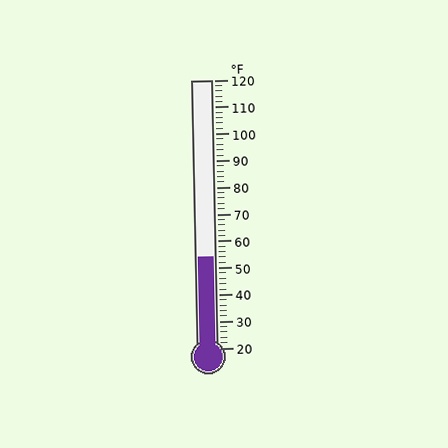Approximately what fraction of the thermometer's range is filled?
The thermometer is filled to approximately 35% of its range.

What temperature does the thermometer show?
The thermometer shows approximately 54°F.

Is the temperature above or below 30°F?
The temperature is above 30°F.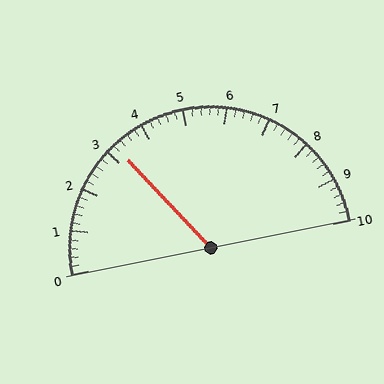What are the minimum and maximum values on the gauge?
The gauge ranges from 0 to 10.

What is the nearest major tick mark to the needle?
The nearest major tick mark is 3.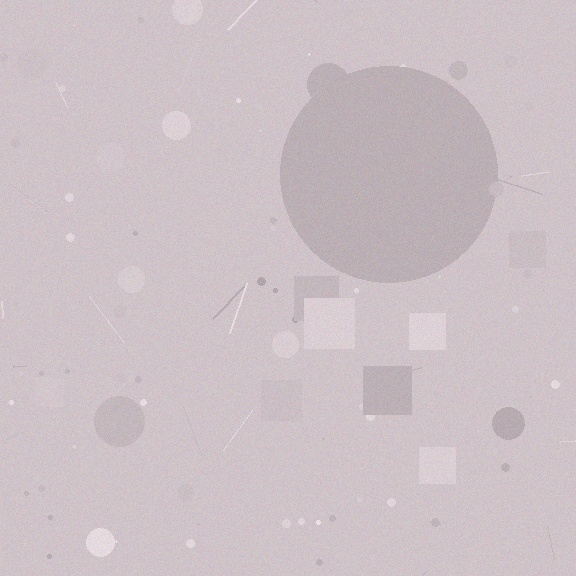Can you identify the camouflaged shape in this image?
The camouflaged shape is a circle.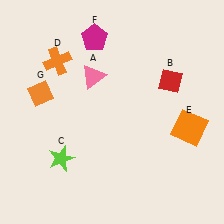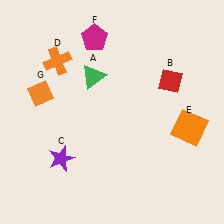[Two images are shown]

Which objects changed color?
A changed from pink to green. C changed from lime to purple.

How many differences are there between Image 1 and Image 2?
There are 2 differences between the two images.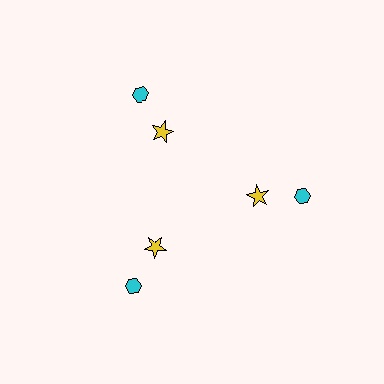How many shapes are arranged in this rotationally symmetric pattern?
There are 6 shapes, arranged in 3 groups of 2.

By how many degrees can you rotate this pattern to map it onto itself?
The pattern maps onto itself every 120 degrees of rotation.